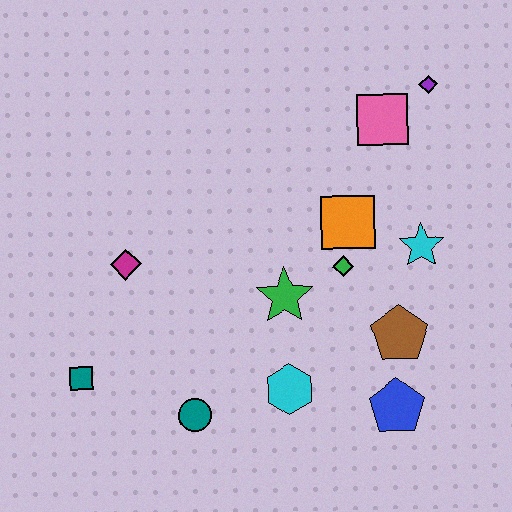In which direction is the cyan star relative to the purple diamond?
The cyan star is below the purple diamond.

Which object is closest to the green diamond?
The orange square is closest to the green diamond.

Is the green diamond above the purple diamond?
No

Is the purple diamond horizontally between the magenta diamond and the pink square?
No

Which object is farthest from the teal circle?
The purple diamond is farthest from the teal circle.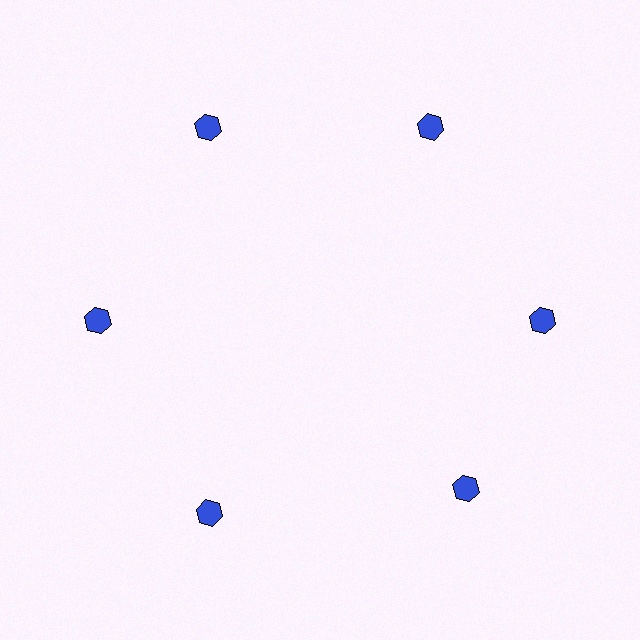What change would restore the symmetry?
The symmetry would be restored by rotating it back into even spacing with its neighbors so that all 6 hexagons sit at equal angles and equal distance from the center.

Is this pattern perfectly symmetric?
No. The 6 blue hexagons are arranged in a ring, but one element near the 5 o'clock position is rotated out of alignment along the ring, breaking the 6-fold rotational symmetry.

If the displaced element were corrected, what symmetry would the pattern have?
It would have 6-fold rotational symmetry — the pattern would map onto itself every 60 degrees.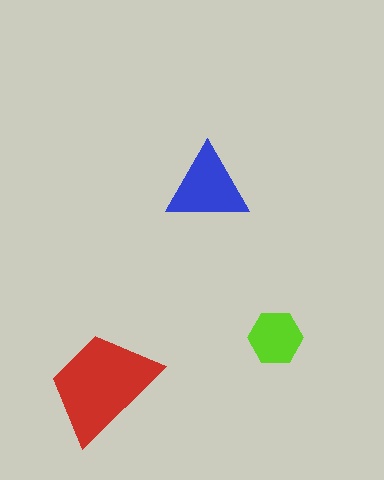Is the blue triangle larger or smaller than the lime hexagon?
Larger.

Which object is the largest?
The red trapezoid.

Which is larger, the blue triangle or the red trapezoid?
The red trapezoid.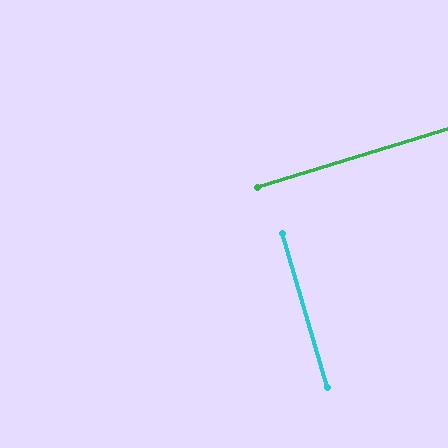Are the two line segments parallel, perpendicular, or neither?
Perpendicular — they meet at approximately 89°.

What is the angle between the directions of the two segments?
Approximately 89 degrees.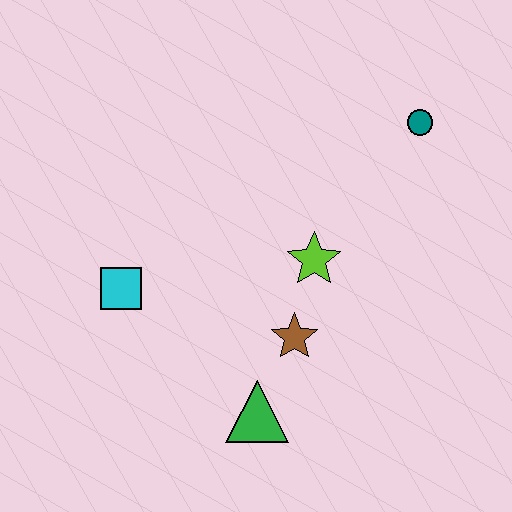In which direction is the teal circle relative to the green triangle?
The teal circle is above the green triangle.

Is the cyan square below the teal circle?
Yes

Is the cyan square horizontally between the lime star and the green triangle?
No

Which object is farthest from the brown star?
The teal circle is farthest from the brown star.